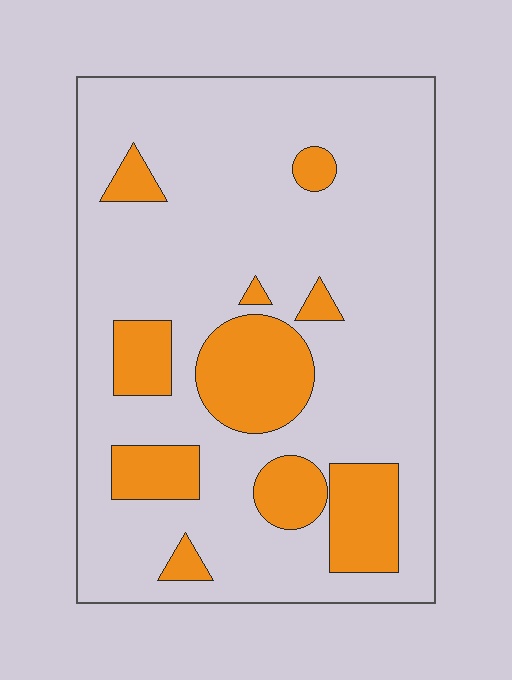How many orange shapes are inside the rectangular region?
10.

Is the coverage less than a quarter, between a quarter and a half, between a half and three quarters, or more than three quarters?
Less than a quarter.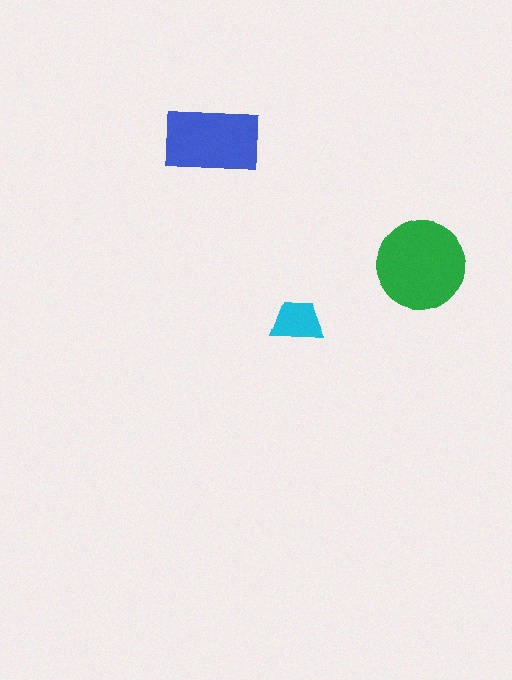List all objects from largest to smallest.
The green circle, the blue rectangle, the cyan trapezoid.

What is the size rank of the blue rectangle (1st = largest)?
2nd.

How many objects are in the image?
There are 3 objects in the image.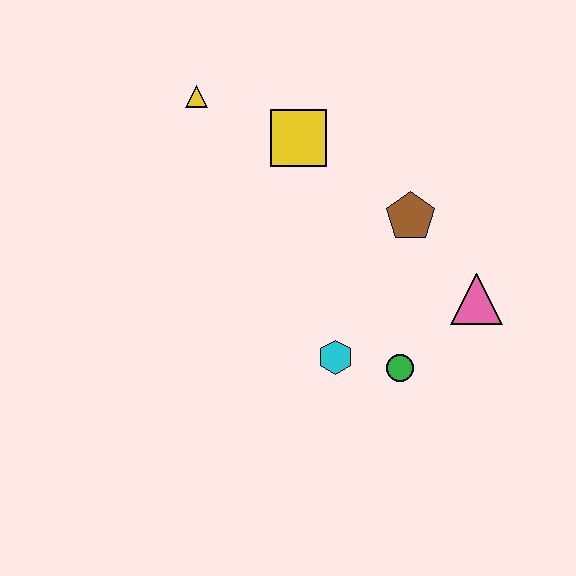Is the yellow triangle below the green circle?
No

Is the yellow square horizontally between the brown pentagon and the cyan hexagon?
No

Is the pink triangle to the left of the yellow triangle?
No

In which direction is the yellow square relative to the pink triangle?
The yellow square is to the left of the pink triangle.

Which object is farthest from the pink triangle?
The yellow triangle is farthest from the pink triangle.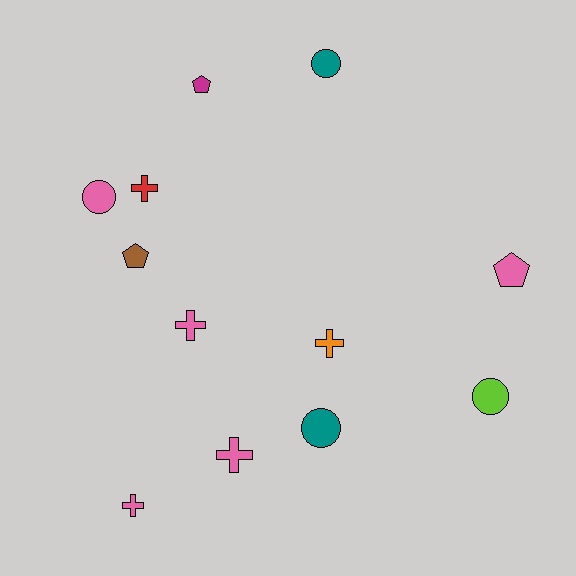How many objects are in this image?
There are 12 objects.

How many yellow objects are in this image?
There are no yellow objects.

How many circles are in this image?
There are 4 circles.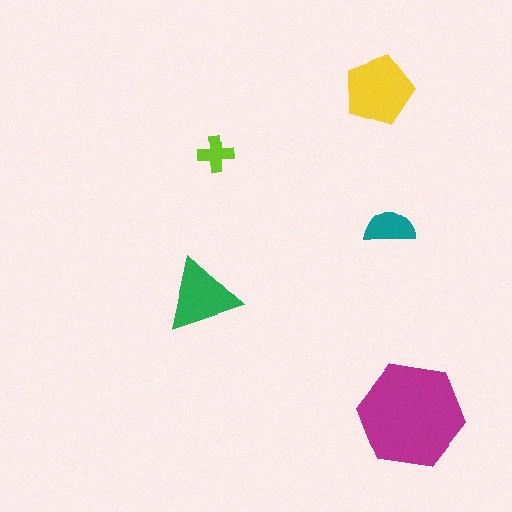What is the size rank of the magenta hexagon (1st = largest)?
1st.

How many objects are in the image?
There are 5 objects in the image.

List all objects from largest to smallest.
The magenta hexagon, the yellow pentagon, the green triangle, the teal semicircle, the lime cross.